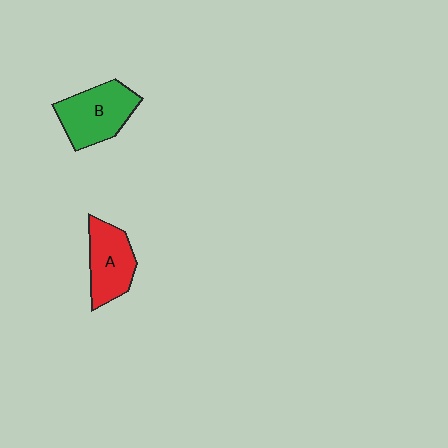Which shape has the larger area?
Shape B (green).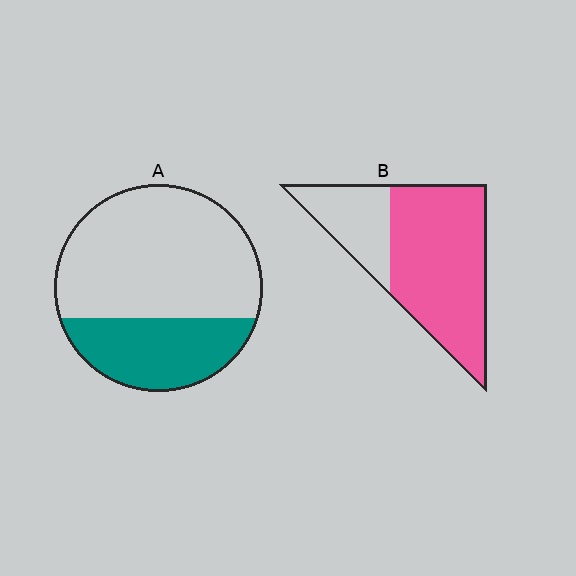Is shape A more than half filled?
No.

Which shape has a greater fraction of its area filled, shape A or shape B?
Shape B.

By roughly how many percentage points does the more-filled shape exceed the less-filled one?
By roughly 40 percentage points (B over A).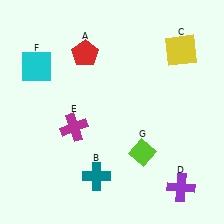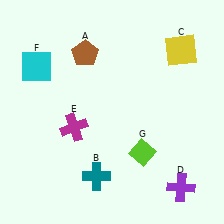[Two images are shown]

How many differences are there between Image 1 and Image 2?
There is 1 difference between the two images.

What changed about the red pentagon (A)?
In Image 1, A is red. In Image 2, it changed to brown.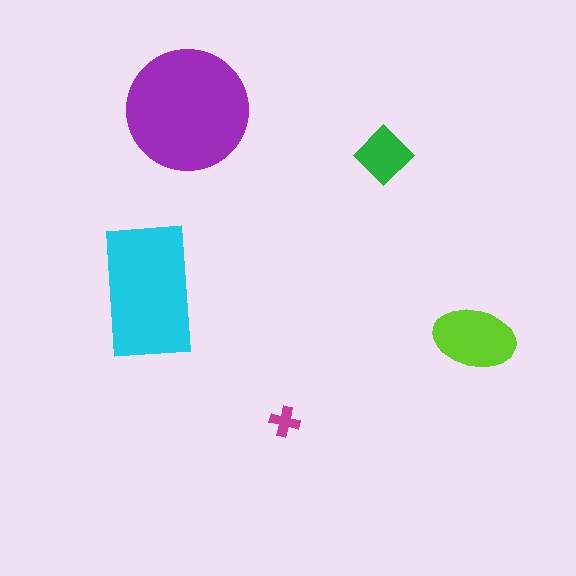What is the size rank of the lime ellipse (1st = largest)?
3rd.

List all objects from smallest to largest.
The magenta cross, the green diamond, the lime ellipse, the cyan rectangle, the purple circle.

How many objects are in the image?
There are 5 objects in the image.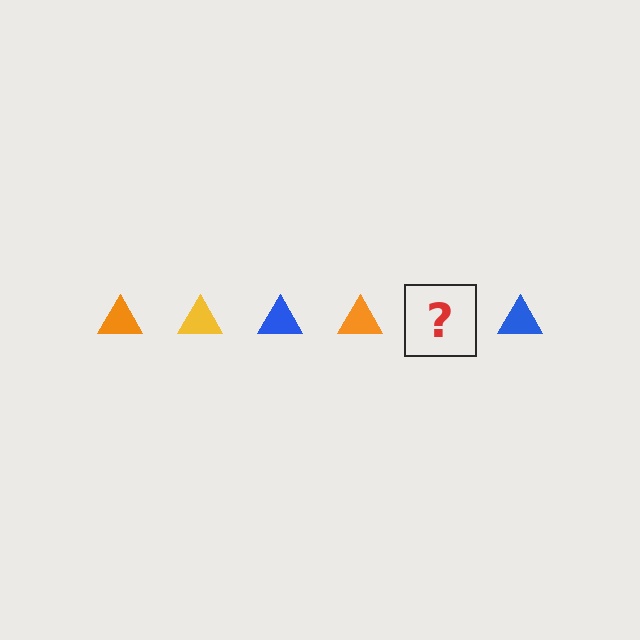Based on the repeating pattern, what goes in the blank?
The blank should be a yellow triangle.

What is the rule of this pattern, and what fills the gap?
The rule is that the pattern cycles through orange, yellow, blue triangles. The gap should be filled with a yellow triangle.